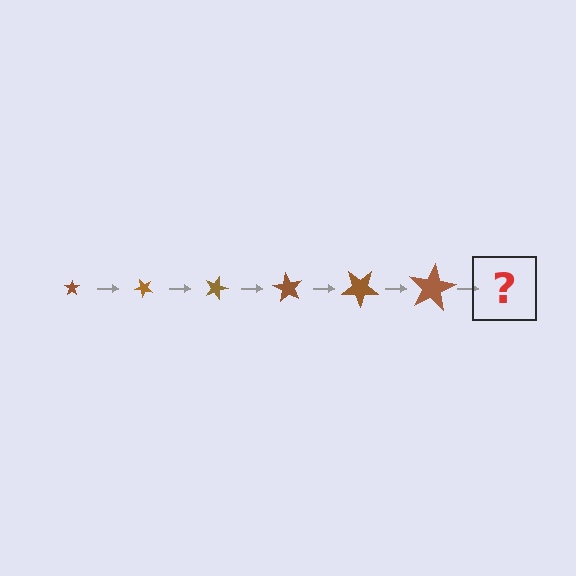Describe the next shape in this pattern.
It should be a star, larger than the previous one and rotated 270 degrees from the start.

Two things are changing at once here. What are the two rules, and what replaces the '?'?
The two rules are that the star grows larger each step and it rotates 45 degrees each step. The '?' should be a star, larger than the previous one and rotated 270 degrees from the start.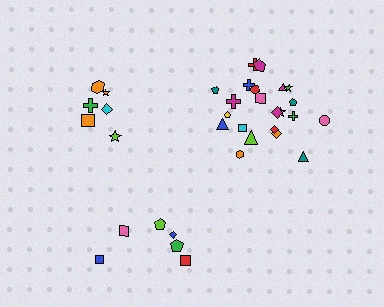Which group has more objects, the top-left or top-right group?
The top-right group.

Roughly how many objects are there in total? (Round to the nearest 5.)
Roughly 35 objects in total.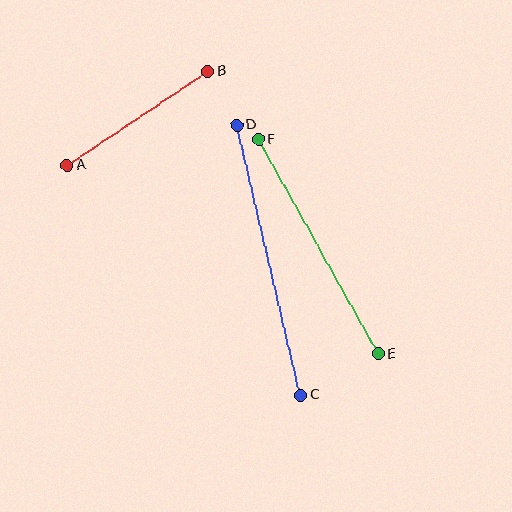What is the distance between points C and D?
The distance is approximately 278 pixels.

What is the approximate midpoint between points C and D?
The midpoint is at approximately (269, 260) pixels.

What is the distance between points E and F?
The distance is approximately 245 pixels.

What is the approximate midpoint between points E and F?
The midpoint is at approximately (318, 247) pixels.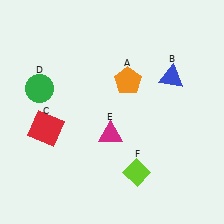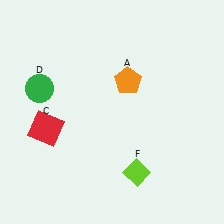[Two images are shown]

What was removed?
The blue triangle (B), the magenta triangle (E) were removed in Image 2.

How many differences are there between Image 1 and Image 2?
There are 2 differences between the two images.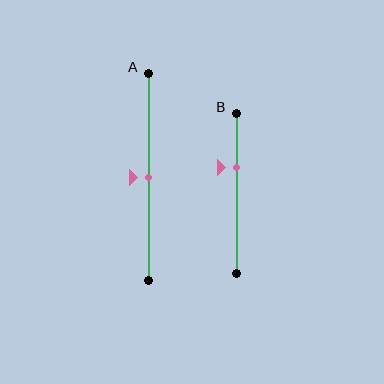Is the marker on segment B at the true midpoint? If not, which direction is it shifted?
No, the marker on segment B is shifted upward by about 16% of the segment length.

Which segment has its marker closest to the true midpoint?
Segment A has its marker closest to the true midpoint.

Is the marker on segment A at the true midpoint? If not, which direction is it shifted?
Yes, the marker on segment A is at the true midpoint.